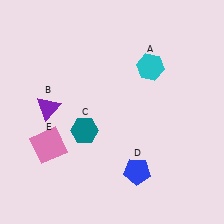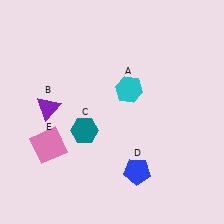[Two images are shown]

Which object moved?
The cyan hexagon (A) moved down.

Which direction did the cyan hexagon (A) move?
The cyan hexagon (A) moved down.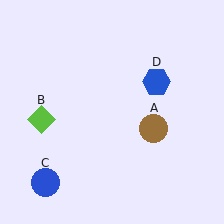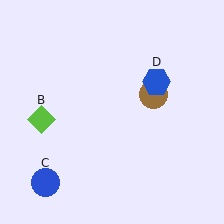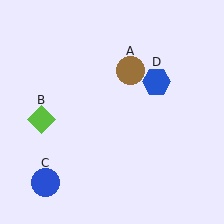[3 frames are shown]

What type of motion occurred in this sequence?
The brown circle (object A) rotated counterclockwise around the center of the scene.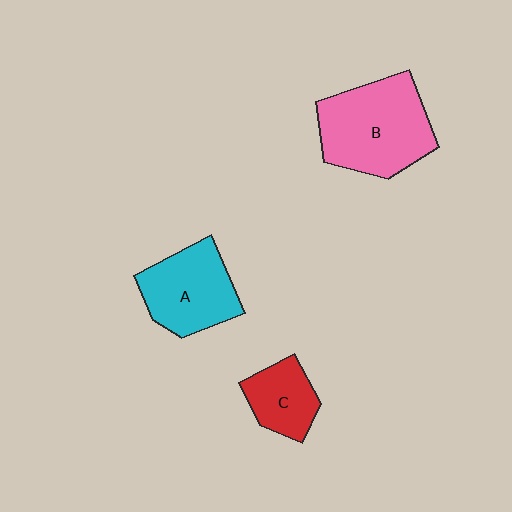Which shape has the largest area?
Shape B (pink).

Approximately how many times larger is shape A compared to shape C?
Approximately 1.6 times.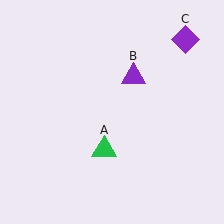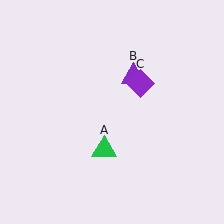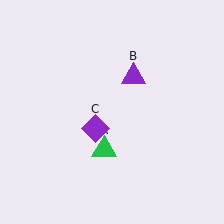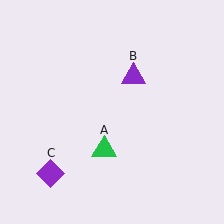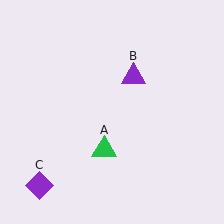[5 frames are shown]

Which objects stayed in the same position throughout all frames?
Green triangle (object A) and purple triangle (object B) remained stationary.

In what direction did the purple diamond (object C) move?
The purple diamond (object C) moved down and to the left.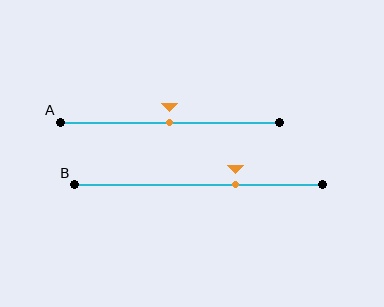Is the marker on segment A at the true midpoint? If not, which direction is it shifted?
Yes, the marker on segment A is at the true midpoint.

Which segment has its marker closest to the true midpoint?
Segment A has its marker closest to the true midpoint.